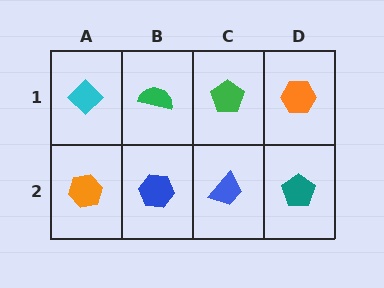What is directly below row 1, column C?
A blue trapezoid.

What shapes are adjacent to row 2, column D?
An orange hexagon (row 1, column D), a blue trapezoid (row 2, column C).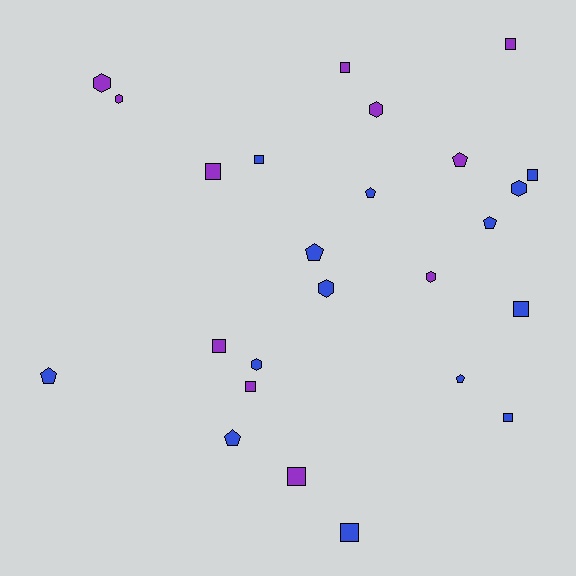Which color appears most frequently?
Blue, with 14 objects.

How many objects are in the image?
There are 25 objects.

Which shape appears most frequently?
Square, with 11 objects.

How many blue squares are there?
There are 5 blue squares.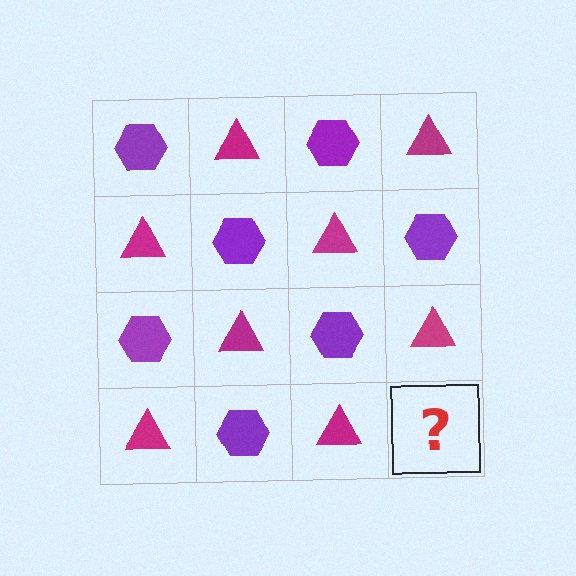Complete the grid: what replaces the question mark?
The question mark should be replaced with a purple hexagon.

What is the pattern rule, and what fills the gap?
The rule is that it alternates purple hexagon and magenta triangle in a checkerboard pattern. The gap should be filled with a purple hexagon.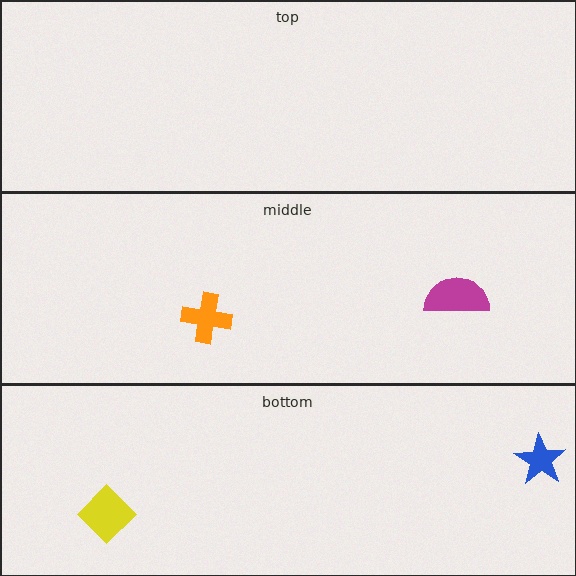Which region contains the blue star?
The bottom region.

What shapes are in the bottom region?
The yellow diamond, the blue star.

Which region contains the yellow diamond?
The bottom region.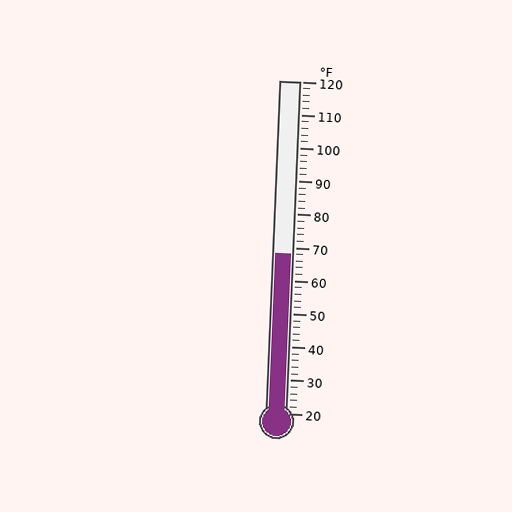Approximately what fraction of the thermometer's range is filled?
The thermometer is filled to approximately 50% of its range.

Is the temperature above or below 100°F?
The temperature is below 100°F.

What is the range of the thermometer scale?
The thermometer scale ranges from 20°F to 120°F.